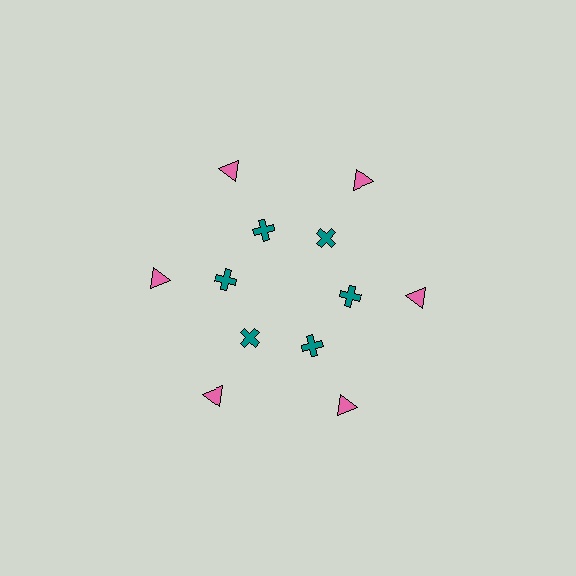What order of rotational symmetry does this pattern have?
This pattern has 6-fold rotational symmetry.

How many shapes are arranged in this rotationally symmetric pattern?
There are 12 shapes, arranged in 6 groups of 2.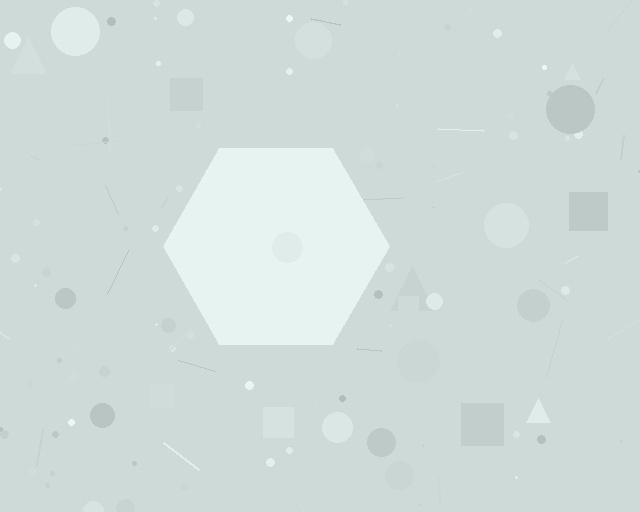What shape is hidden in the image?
A hexagon is hidden in the image.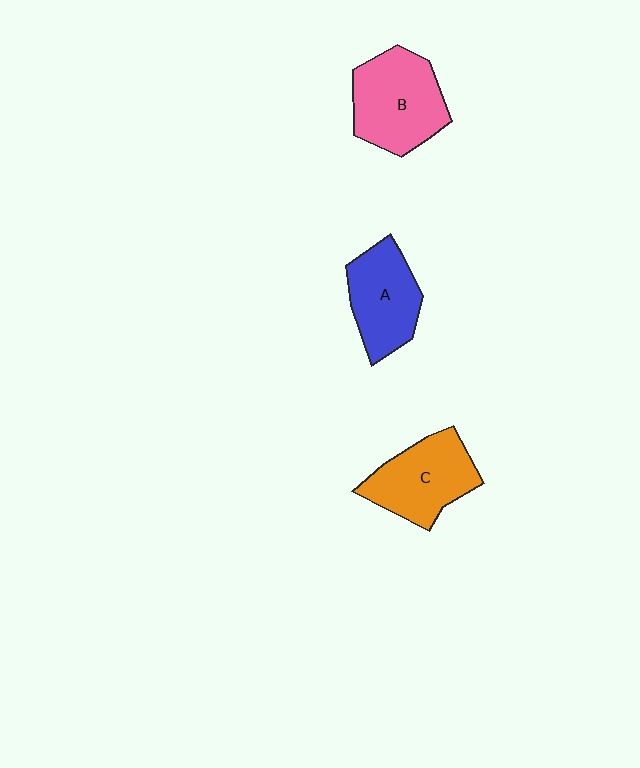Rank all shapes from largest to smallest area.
From largest to smallest: B (pink), C (orange), A (blue).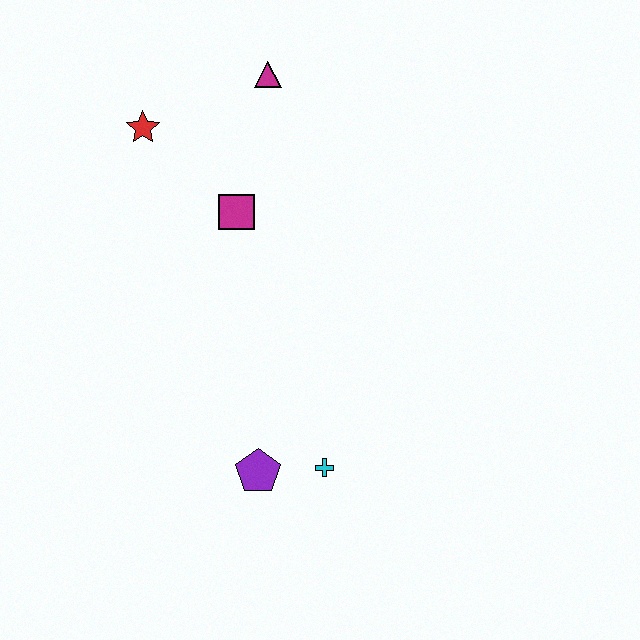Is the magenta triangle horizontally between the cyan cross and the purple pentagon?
Yes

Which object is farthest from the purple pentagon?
The magenta triangle is farthest from the purple pentagon.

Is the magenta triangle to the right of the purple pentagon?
Yes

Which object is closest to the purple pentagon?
The cyan cross is closest to the purple pentagon.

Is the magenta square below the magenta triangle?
Yes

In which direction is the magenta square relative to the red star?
The magenta square is to the right of the red star.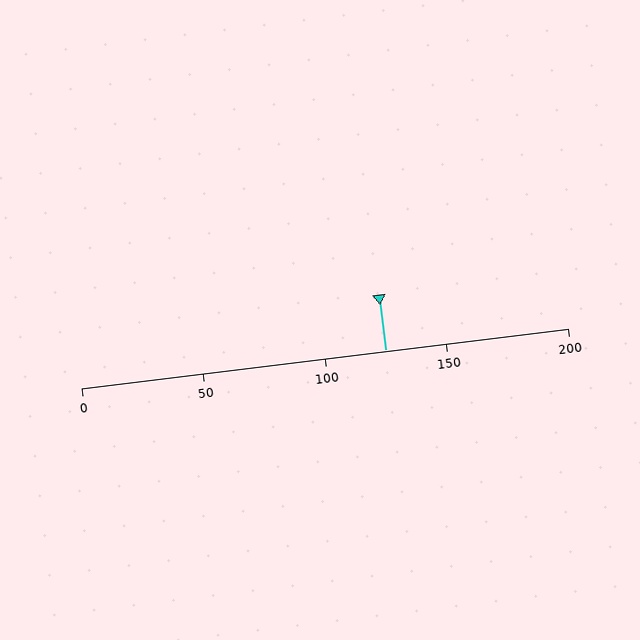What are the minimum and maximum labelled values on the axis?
The axis runs from 0 to 200.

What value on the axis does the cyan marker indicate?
The marker indicates approximately 125.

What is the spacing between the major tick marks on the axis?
The major ticks are spaced 50 apart.